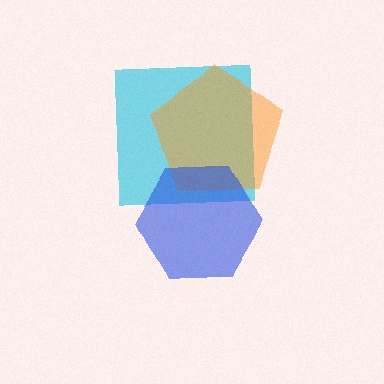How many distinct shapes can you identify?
There are 3 distinct shapes: a cyan square, an orange pentagon, a blue hexagon.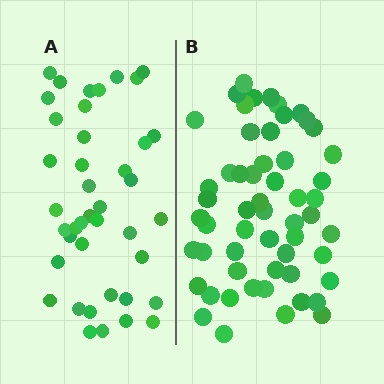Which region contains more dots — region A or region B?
Region B (the right region) has more dots.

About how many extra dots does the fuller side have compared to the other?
Region B has approximately 15 more dots than region A.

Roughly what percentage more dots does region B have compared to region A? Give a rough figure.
About 35% more.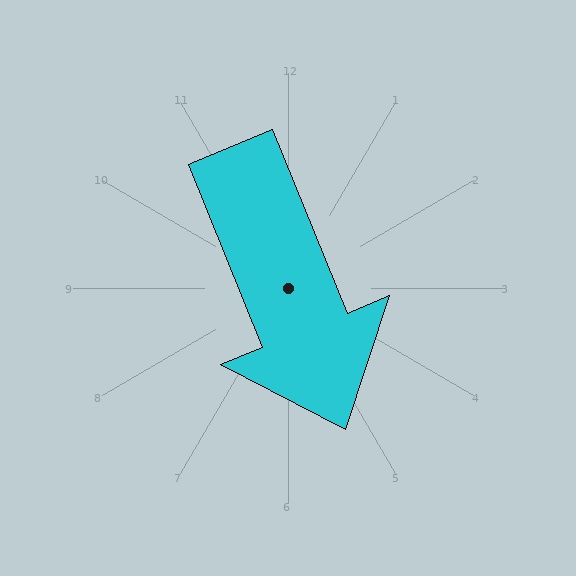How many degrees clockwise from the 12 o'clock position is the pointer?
Approximately 158 degrees.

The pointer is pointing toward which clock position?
Roughly 5 o'clock.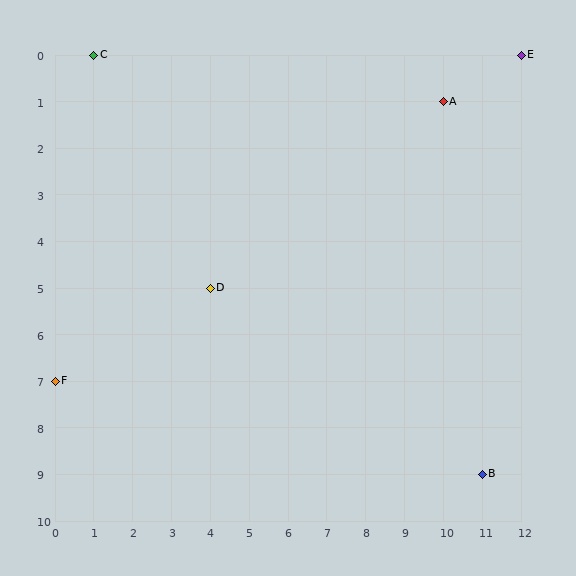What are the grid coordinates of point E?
Point E is at grid coordinates (12, 0).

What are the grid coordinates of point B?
Point B is at grid coordinates (11, 9).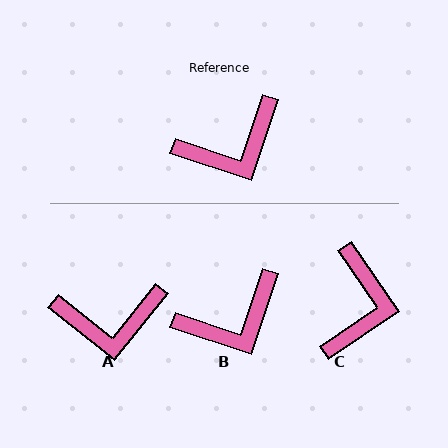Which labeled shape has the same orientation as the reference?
B.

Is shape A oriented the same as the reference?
No, it is off by about 20 degrees.